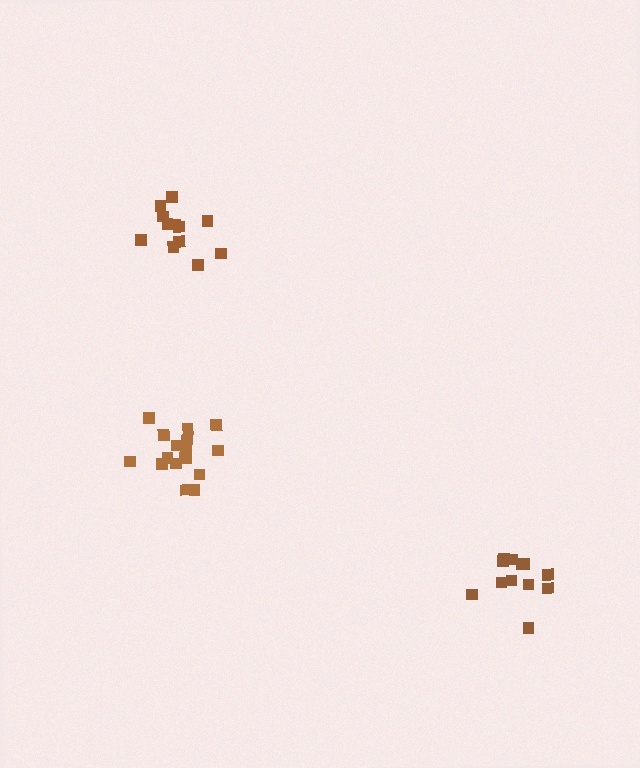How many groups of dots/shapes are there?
There are 3 groups.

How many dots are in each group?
Group 1: 12 dots, Group 2: 17 dots, Group 3: 12 dots (41 total).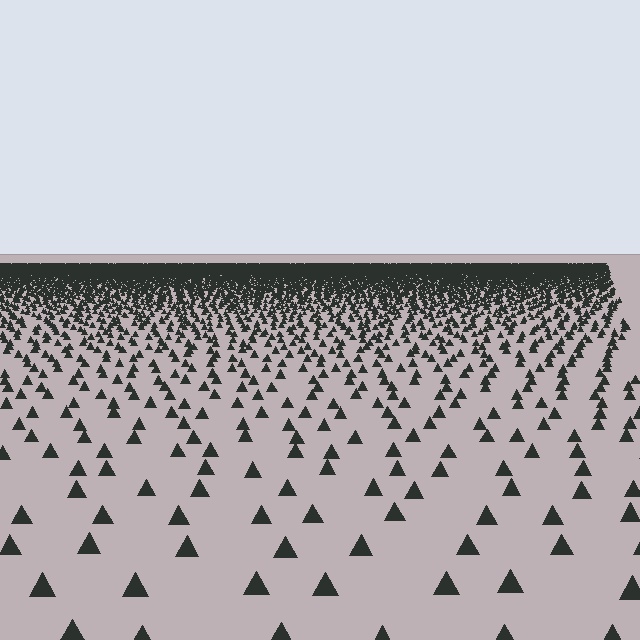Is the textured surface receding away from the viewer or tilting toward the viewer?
The surface is receding away from the viewer. Texture elements get smaller and denser toward the top.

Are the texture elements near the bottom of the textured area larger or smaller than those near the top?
Larger. Near the bottom, elements are closer to the viewer and appear at a bigger on-screen size.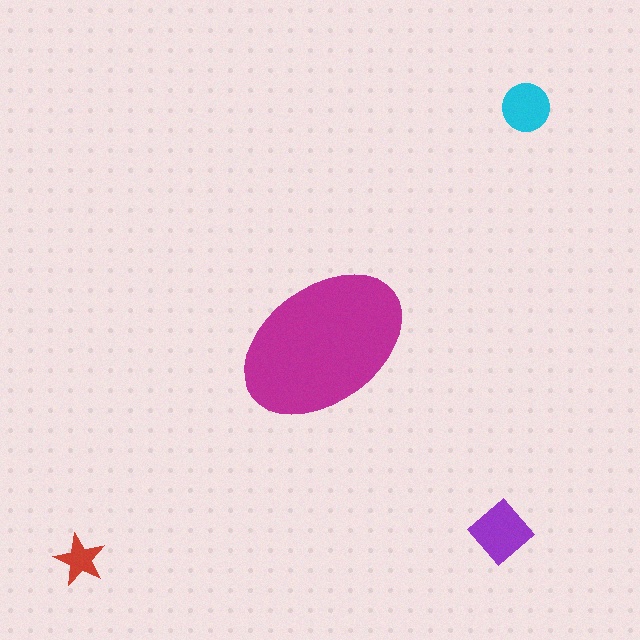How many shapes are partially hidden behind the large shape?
0 shapes are partially hidden.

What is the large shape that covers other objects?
A magenta ellipse.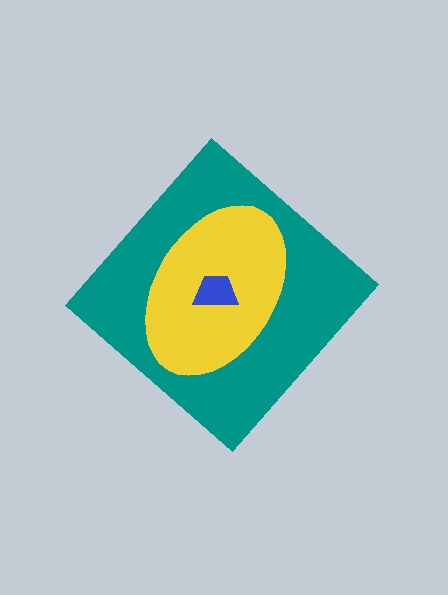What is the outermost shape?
The teal diamond.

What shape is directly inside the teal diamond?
The yellow ellipse.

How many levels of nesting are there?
3.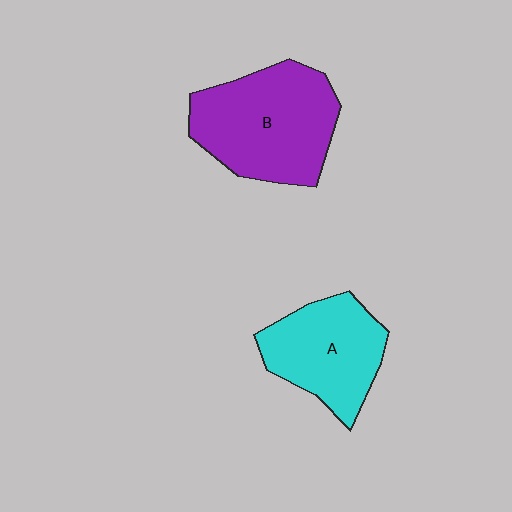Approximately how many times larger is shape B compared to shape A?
Approximately 1.3 times.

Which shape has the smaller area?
Shape A (cyan).